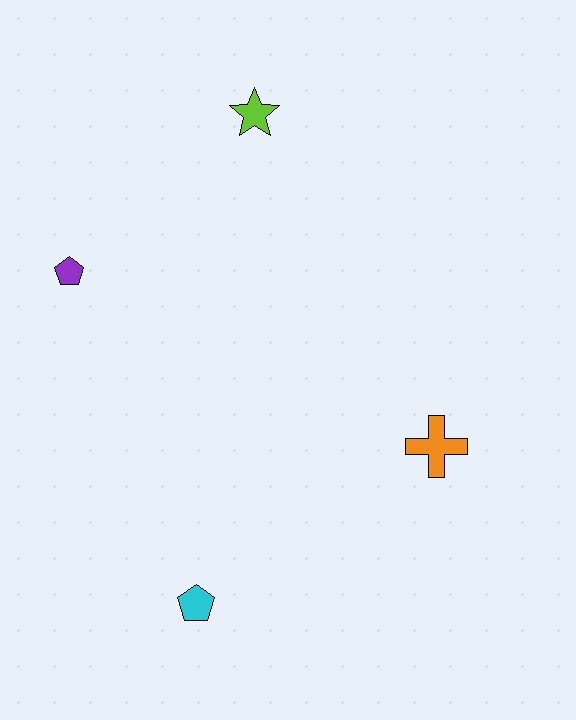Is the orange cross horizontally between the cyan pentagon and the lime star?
No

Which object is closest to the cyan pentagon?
The orange cross is closest to the cyan pentagon.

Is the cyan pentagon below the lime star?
Yes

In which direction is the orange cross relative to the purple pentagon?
The orange cross is to the right of the purple pentagon.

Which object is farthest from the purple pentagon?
The orange cross is farthest from the purple pentagon.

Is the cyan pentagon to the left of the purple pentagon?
No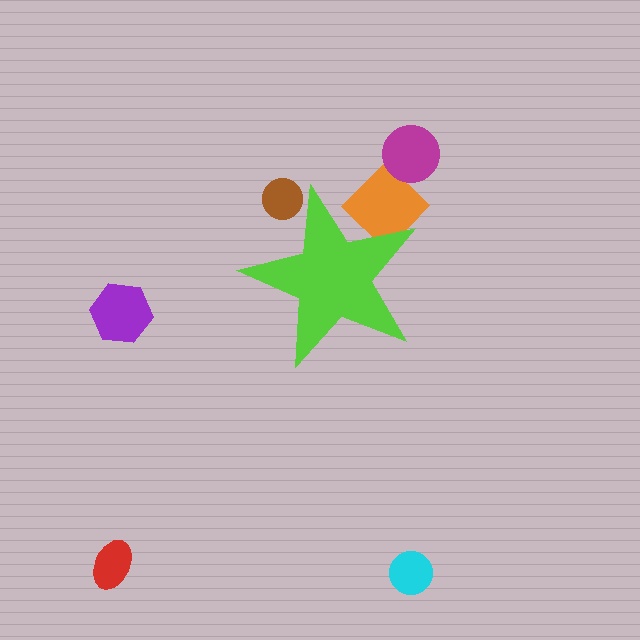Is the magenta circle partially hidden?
No, the magenta circle is fully visible.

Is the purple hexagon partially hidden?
No, the purple hexagon is fully visible.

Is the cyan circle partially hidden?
No, the cyan circle is fully visible.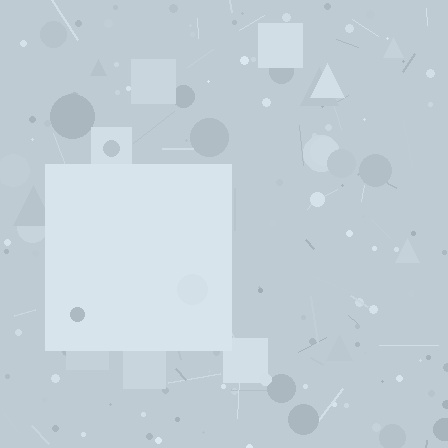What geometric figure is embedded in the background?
A square is embedded in the background.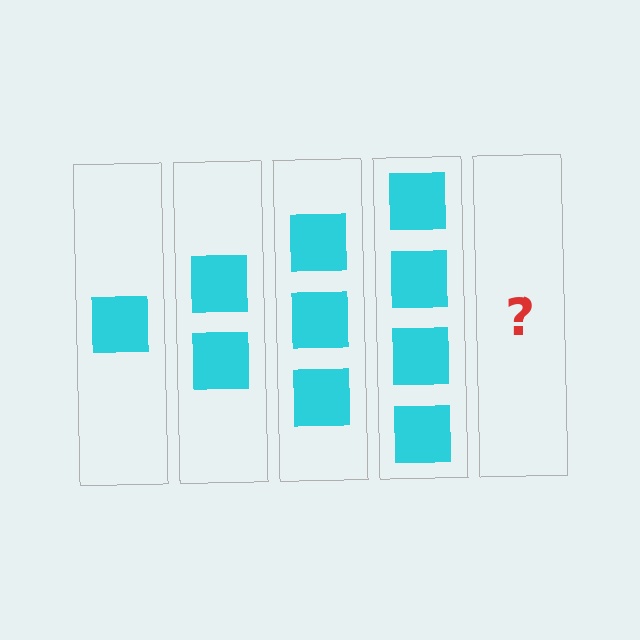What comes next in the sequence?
The next element should be 5 squares.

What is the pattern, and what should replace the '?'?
The pattern is that each step adds one more square. The '?' should be 5 squares.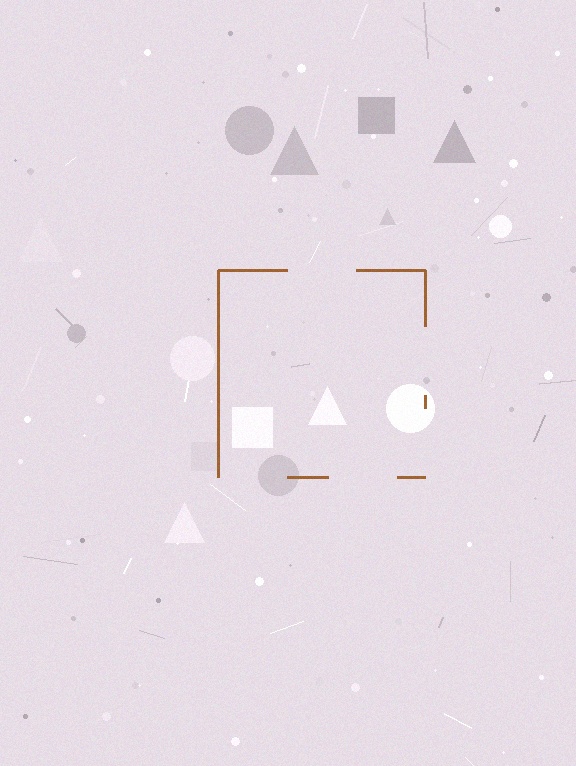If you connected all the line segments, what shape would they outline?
They would outline a square.